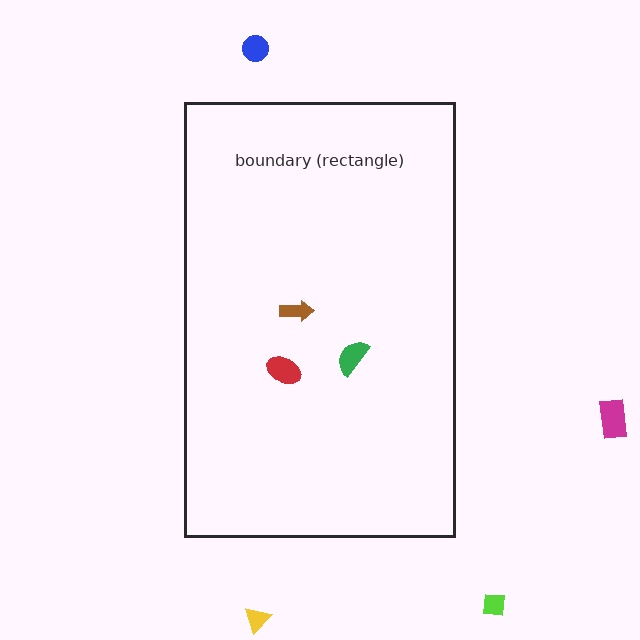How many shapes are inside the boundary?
3 inside, 4 outside.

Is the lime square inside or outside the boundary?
Outside.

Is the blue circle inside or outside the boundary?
Outside.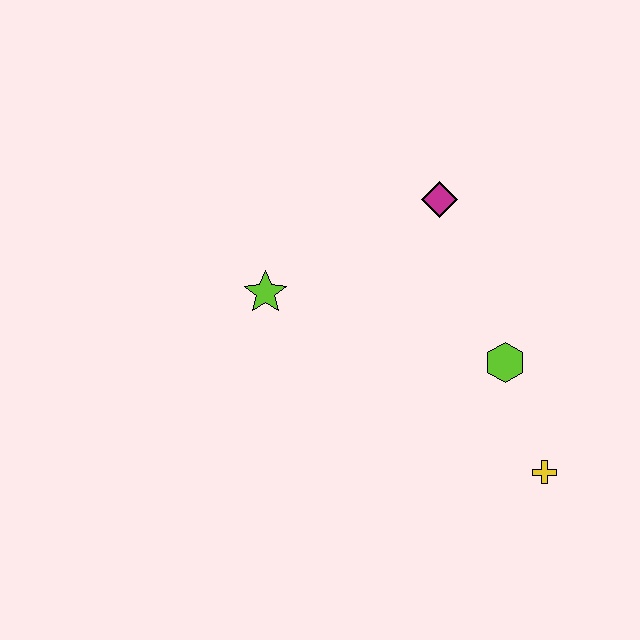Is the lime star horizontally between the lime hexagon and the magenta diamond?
No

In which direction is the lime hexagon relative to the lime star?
The lime hexagon is to the right of the lime star.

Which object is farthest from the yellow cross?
The lime star is farthest from the yellow cross.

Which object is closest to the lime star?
The magenta diamond is closest to the lime star.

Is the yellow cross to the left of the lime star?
No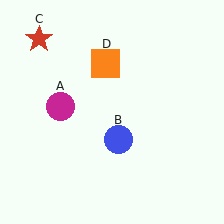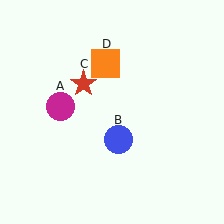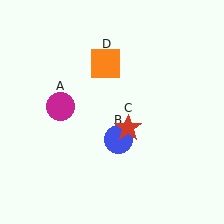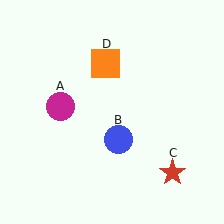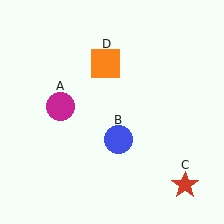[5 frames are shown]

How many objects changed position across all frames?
1 object changed position: red star (object C).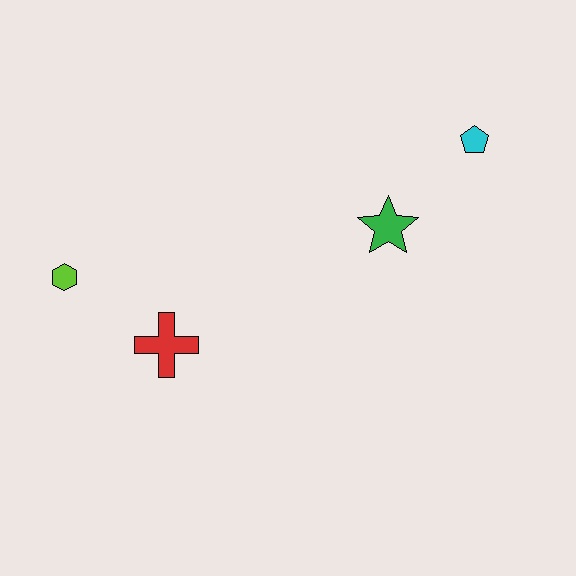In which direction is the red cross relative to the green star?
The red cross is to the left of the green star.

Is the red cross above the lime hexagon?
No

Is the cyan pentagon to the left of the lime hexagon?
No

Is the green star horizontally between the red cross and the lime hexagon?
No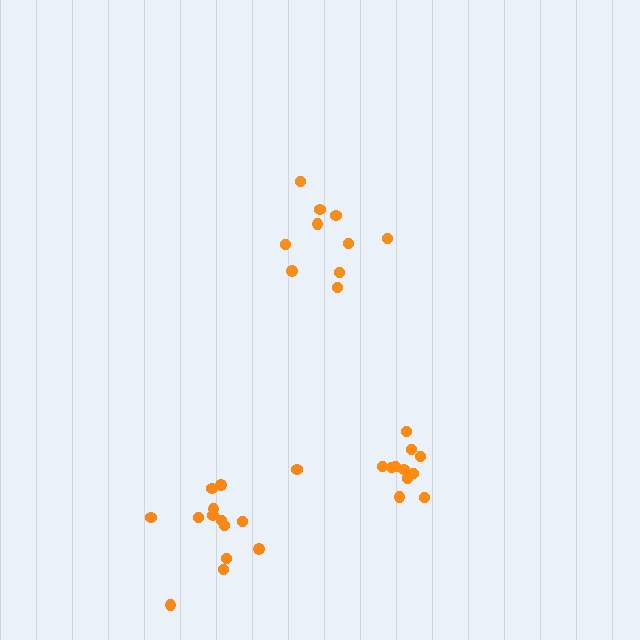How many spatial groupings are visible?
There are 3 spatial groupings.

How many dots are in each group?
Group 1: 10 dots, Group 2: 11 dots, Group 3: 14 dots (35 total).